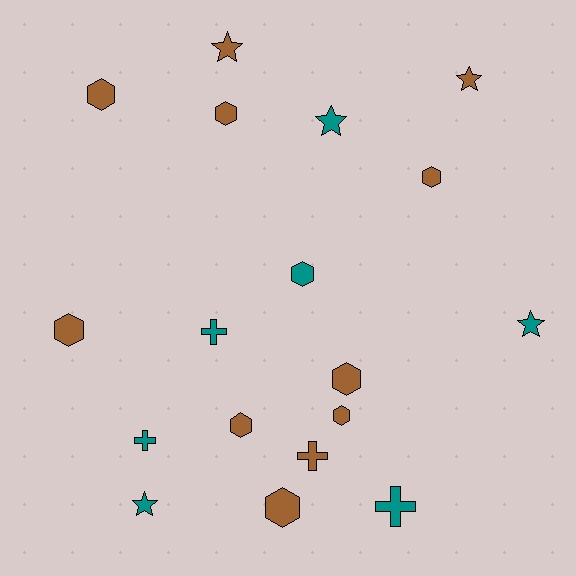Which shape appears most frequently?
Hexagon, with 9 objects.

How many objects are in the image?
There are 18 objects.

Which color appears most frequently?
Brown, with 11 objects.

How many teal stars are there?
There are 3 teal stars.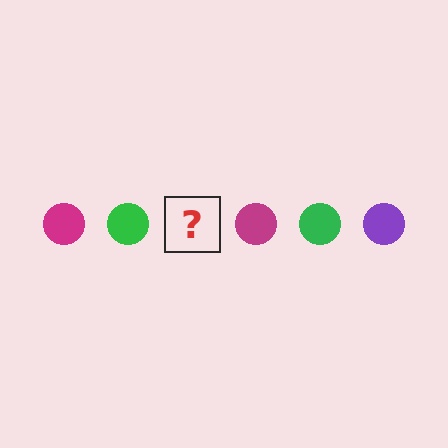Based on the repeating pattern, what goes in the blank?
The blank should be a purple circle.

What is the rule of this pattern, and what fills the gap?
The rule is that the pattern cycles through magenta, green, purple circles. The gap should be filled with a purple circle.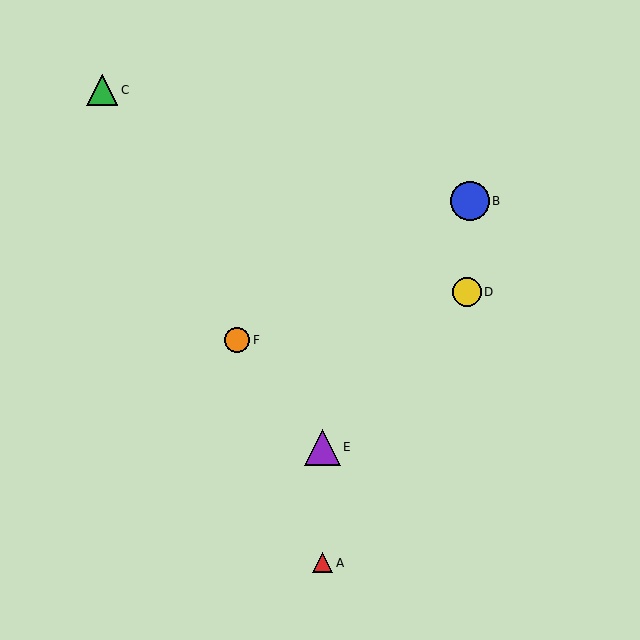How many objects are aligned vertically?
2 objects (A, E) are aligned vertically.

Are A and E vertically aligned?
Yes, both are at x≈323.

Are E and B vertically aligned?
No, E is at x≈323 and B is at x≈470.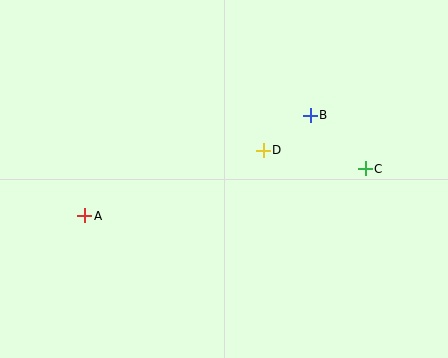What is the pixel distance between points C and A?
The distance between C and A is 284 pixels.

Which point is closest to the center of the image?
Point D at (263, 150) is closest to the center.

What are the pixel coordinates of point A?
Point A is at (85, 216).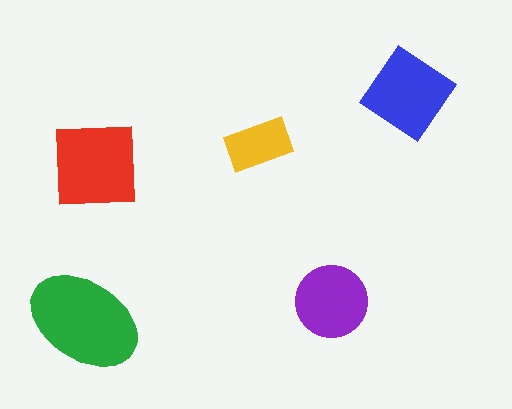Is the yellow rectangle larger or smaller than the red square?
Smaller.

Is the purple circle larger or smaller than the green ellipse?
Smaller.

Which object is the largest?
The green ellipse.